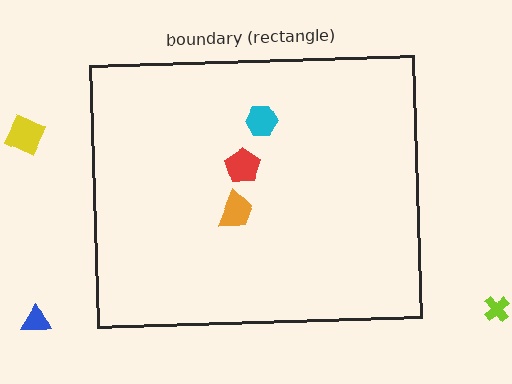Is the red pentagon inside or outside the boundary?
Inside.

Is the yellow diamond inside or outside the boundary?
Outside.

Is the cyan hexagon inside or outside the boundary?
Inside.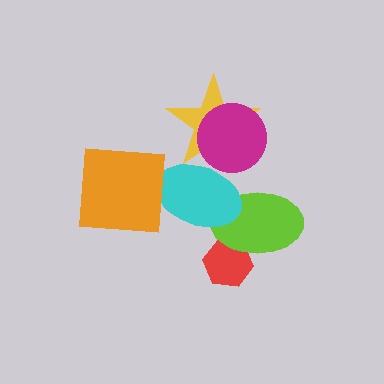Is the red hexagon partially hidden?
Yes, it is partially covered by another shape.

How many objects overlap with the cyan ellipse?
3 objects overlap with the cyan ellipse.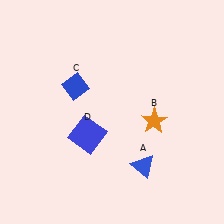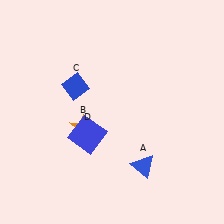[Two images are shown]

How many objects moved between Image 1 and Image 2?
1 object moved between the two images.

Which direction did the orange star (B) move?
The orange star (B) moved left.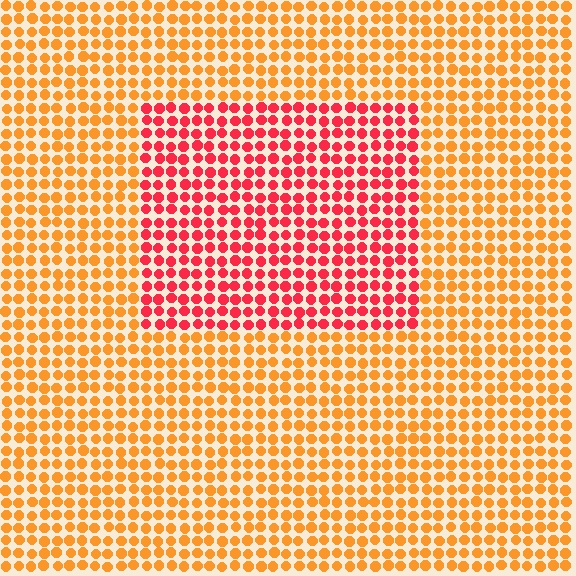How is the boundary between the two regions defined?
The boundary is defined purely by a slight shift in hue (about 40 degrees). Spacing, size, and orientation are identical on both sides.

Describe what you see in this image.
The image is filled with small orange elements in a uniform arrangement. A rectangle-shaped region is visible where the elements are tinted to a slightly different hue, forming a subtle color boundary.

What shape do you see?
I see a rectangle.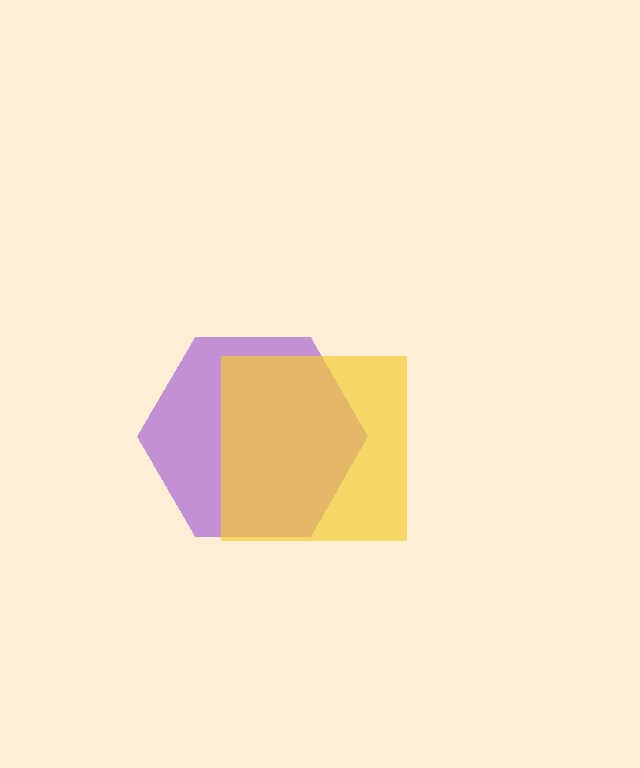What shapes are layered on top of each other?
The layered shapes are: a purple hexagon, a yellow square.